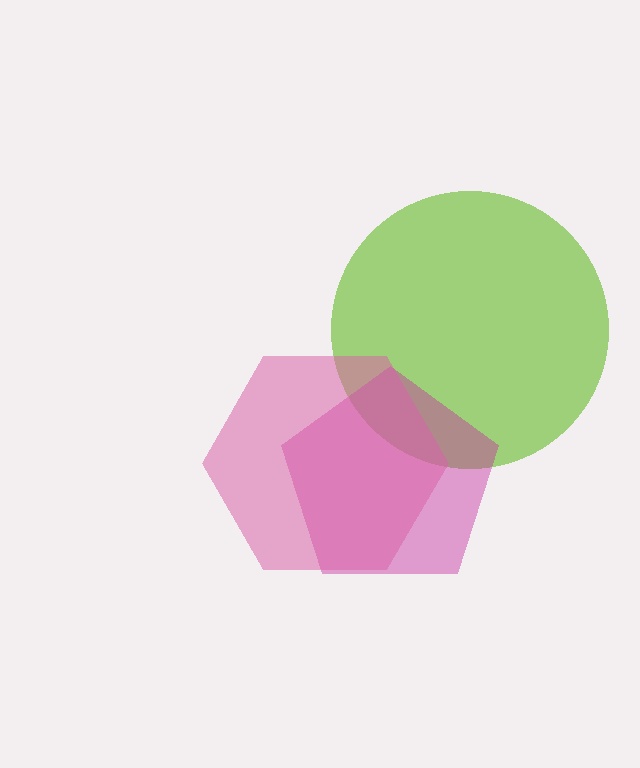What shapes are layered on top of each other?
The layered shapes are: a lime circle, a magenta pentagon, a pink hexagon.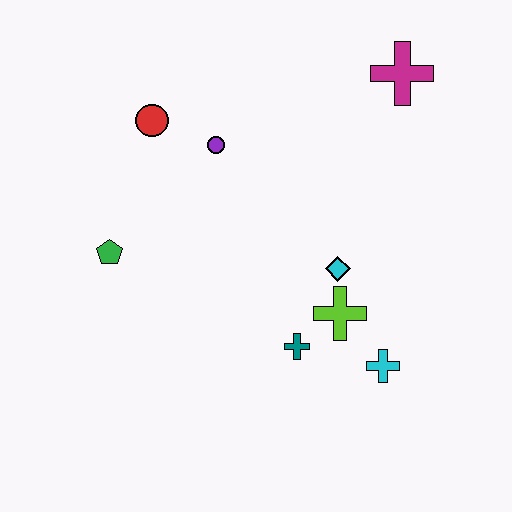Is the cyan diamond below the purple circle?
Yes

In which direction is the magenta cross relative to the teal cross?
The magenta cross is above the teal cross.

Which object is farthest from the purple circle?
The cyan cross is farthest from the purple circle.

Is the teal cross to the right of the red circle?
Yes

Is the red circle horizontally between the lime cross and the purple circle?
No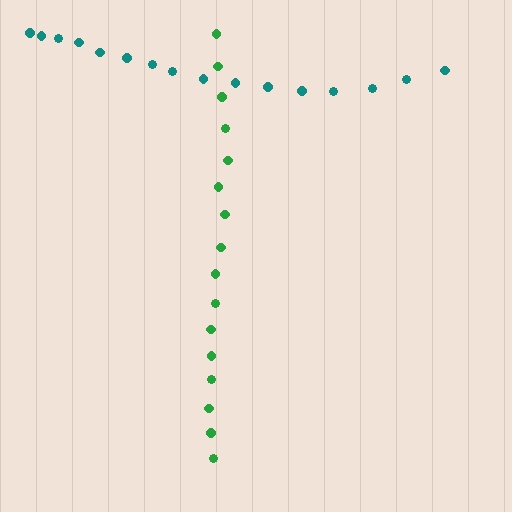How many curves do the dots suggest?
There are 2 distinct paths.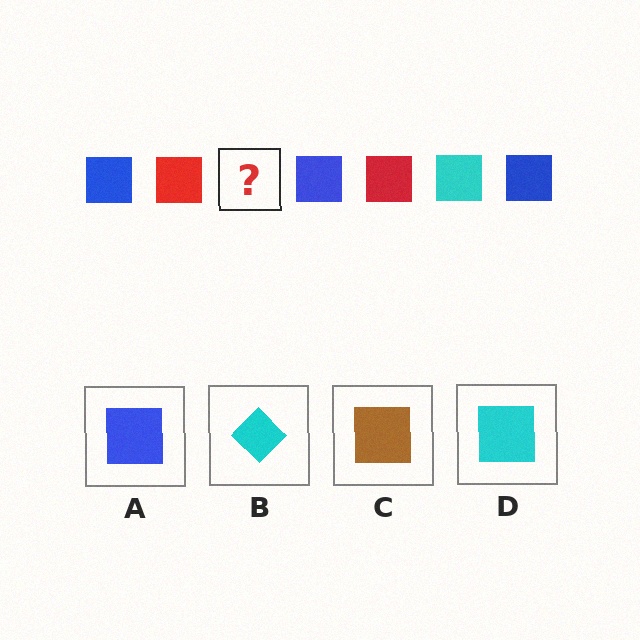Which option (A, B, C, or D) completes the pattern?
D.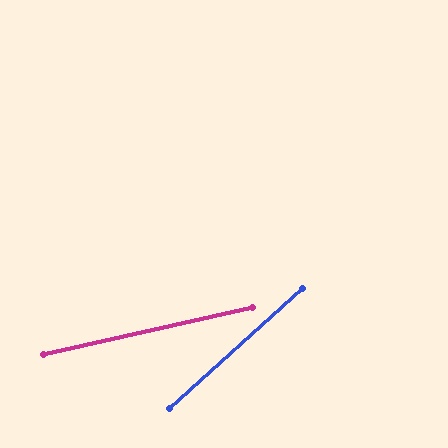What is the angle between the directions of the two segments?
Approximately 30 degrees.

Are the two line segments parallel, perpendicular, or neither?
Neither parallel nor perpendicular — they differ by about 30°.